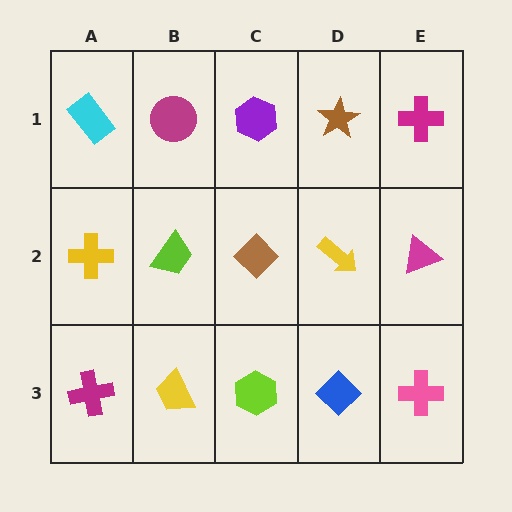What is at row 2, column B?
A lime trapezoid.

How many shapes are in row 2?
5 shapes.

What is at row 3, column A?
A magenta cross.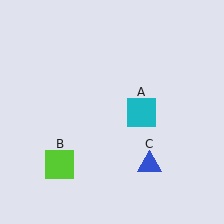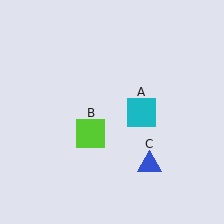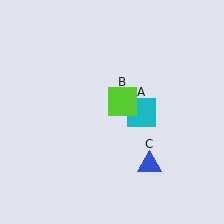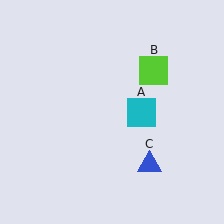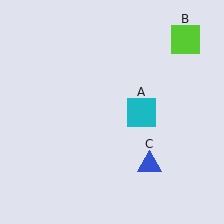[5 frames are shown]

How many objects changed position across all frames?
1 object changed position: lime square (object B).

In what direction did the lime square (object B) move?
The lime square (object B) moved up and to the right.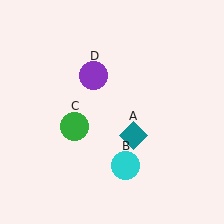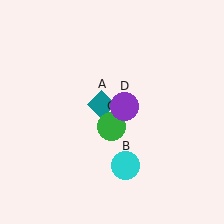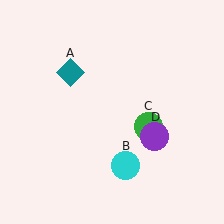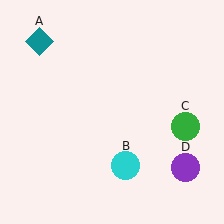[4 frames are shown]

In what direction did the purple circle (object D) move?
The purple circle (object D) moved down and to the right.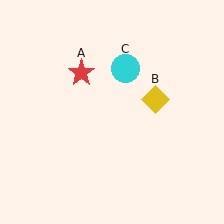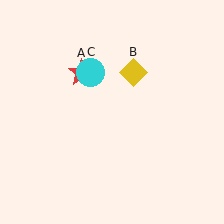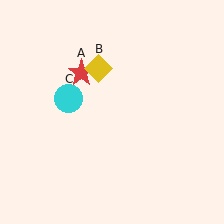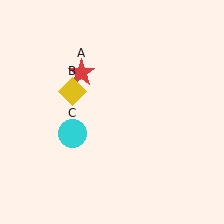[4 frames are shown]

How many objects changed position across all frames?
2 objects changed position: yellow diamond (object B), cyan circle (object C).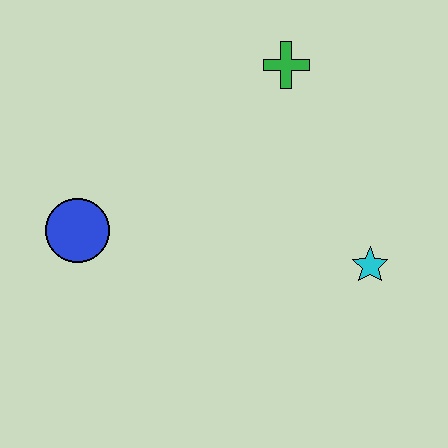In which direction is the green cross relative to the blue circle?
The green cross is to the right of the blue circle.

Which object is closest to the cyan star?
The green cross is closest to the cyan star.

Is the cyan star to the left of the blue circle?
No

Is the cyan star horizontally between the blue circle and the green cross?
No